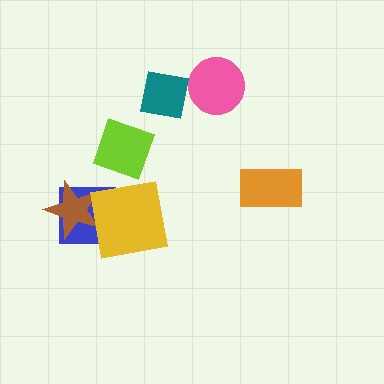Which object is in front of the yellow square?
The lime diamond is in front of the yellow square.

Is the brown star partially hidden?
Yes, it is partially covered by another shape.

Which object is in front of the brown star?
The yellow square is in front of the brown star.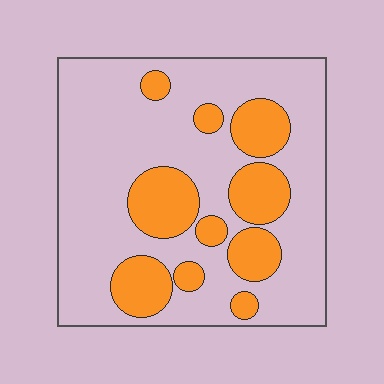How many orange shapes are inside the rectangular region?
10.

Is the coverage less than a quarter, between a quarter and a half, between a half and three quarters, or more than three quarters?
Between a quarter and a half.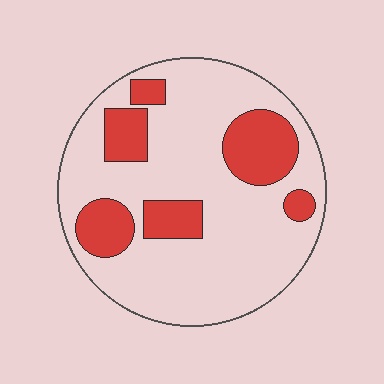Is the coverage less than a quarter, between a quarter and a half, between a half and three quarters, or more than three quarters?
Less than a quarter.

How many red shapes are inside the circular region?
6.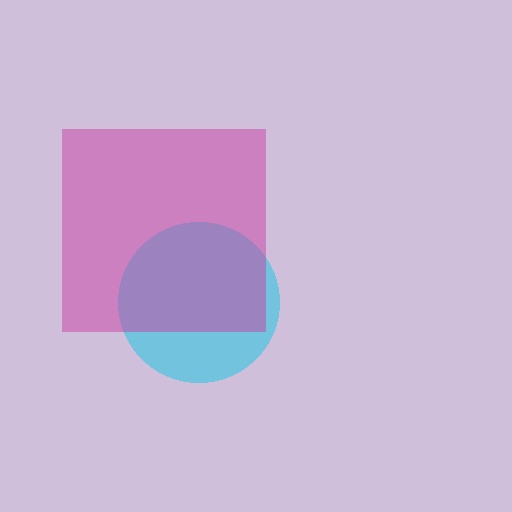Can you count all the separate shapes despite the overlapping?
Yes, there are 2 separate shapes.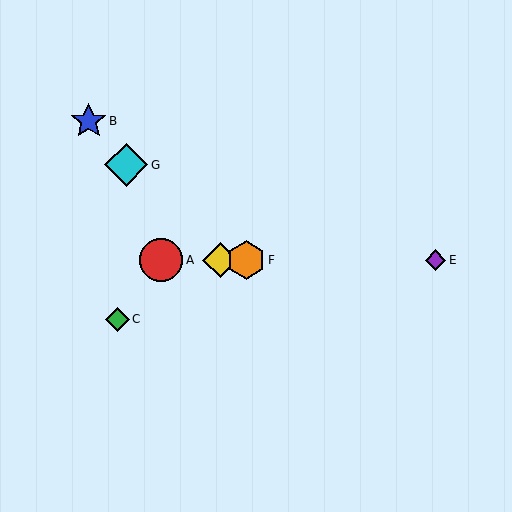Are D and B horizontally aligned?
No, D is at y≈260 and B is at y≈121.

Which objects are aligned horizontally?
Objects A, D, E, F are aligned horizontally.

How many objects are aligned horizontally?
4 objects (A, D, E, F) are aligned horizontally.